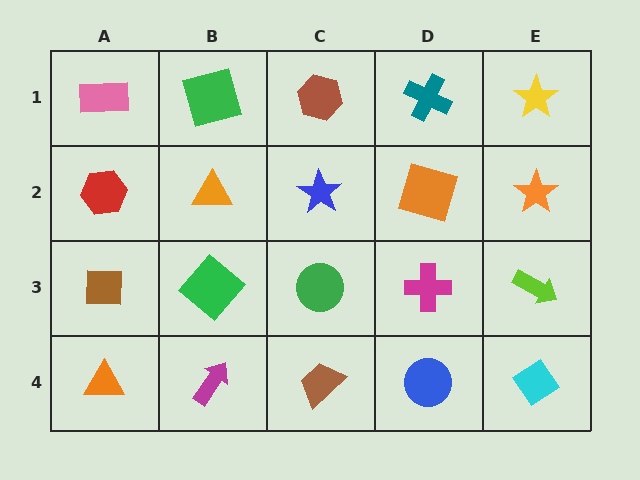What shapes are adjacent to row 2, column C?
A brown hexagon (row 1, column C), a green circle (row 3, column C), an orange triangle (row 2, column B), an orange square (row 2, column D).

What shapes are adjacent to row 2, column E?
A yellow star (row 1, column E), a lime arrow (row 3, column E), an orange square (row 2, column D).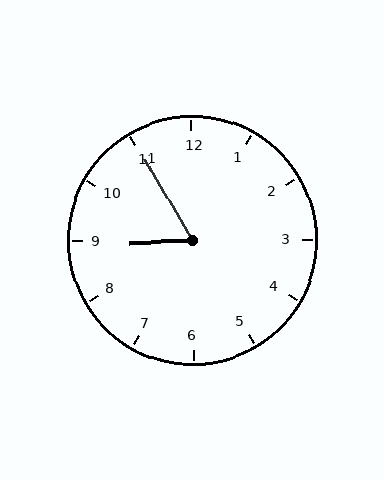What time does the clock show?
8:55.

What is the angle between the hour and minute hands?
Approximately 62 degrees.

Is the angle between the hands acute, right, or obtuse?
It is acute.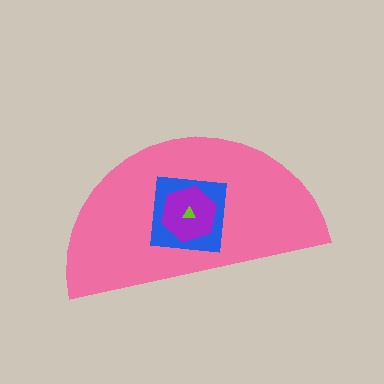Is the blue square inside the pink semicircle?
Yes.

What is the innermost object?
The lime triangle.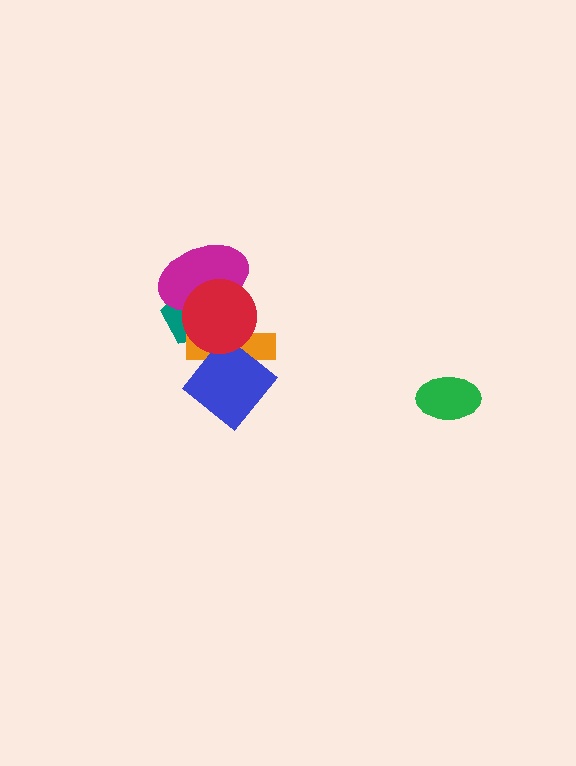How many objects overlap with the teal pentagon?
3 objects overlap with the teal pentagon.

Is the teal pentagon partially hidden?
Yes, it is partially covered by another shape.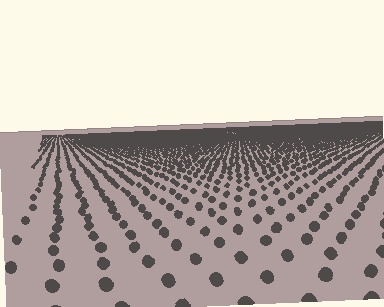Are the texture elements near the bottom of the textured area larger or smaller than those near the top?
Larger. Near the bottom, elements are closer to the viewer and appear at a bigger on-screen size.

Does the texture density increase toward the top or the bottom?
Density increases toward the top.